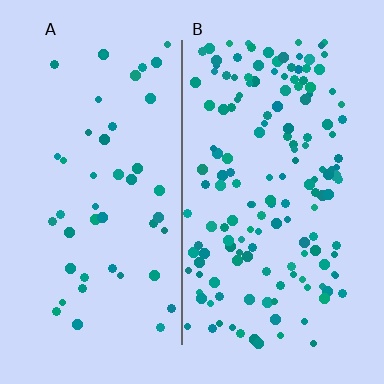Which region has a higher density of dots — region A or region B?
B (the right).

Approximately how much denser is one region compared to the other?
Approximately 3.3× — region B over region A.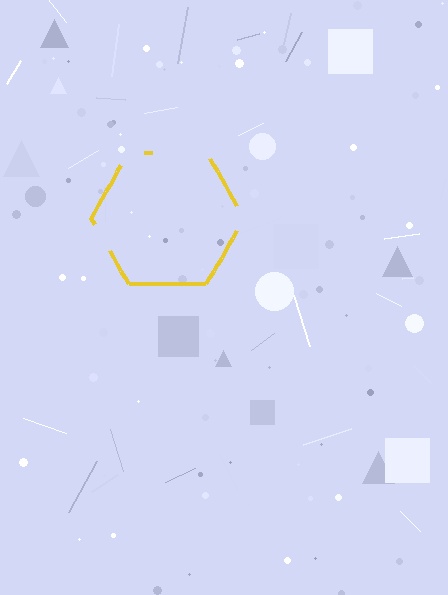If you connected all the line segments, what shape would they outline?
They would outline a hexagon.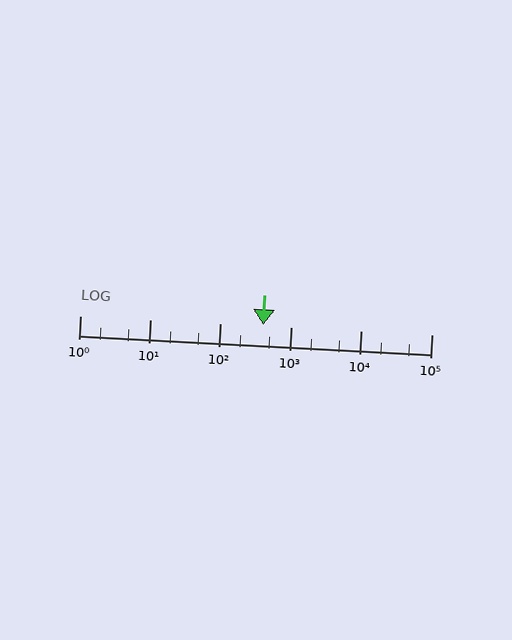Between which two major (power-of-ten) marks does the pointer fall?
The pointer is between 100 and 1000.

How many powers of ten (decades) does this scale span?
The scale spans 5 decades, from 1 to 100000.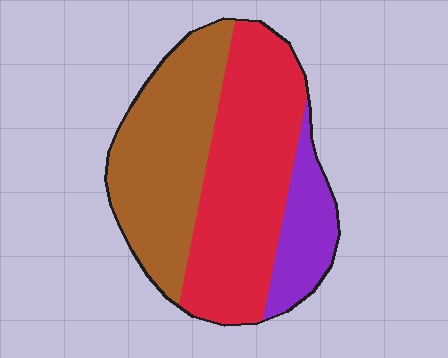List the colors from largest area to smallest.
From largest to smallest: red, brown, purple.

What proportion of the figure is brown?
Brown takes up about three eighths (3/8) of the figure.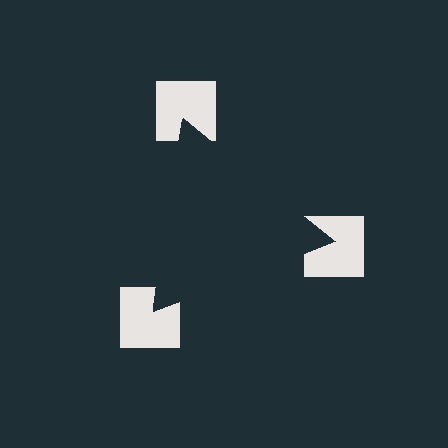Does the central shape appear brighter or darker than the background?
It typically appears slightly darker than the background, even though no actual brightness change is drawn.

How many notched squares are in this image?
There are 3 — one at each vertex of the illusory triangle.